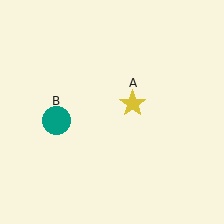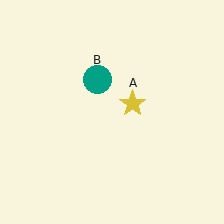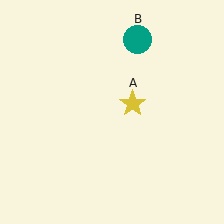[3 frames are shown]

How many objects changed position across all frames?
1 object changed position: teal circle (object B).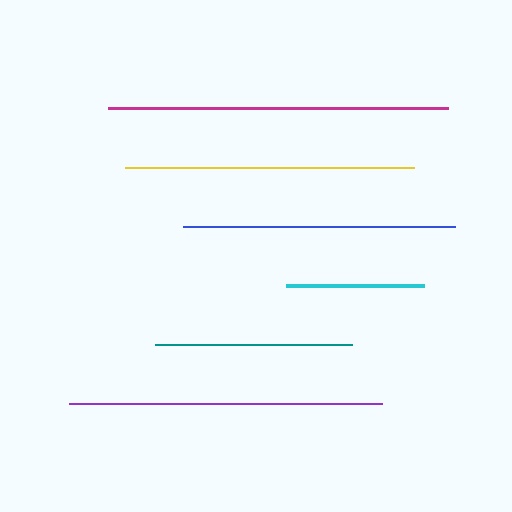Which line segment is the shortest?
The cyan line is the shortest at approximately 138 pixels.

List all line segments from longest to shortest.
From longest to shortest: magenta, purple, yellow, blue, teal, cyan.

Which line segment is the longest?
The magenta line is the longest at approximately 339 pixels.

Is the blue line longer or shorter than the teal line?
The blue line is longer than the teal line.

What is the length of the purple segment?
The purple segment is approximately 313 pixels long.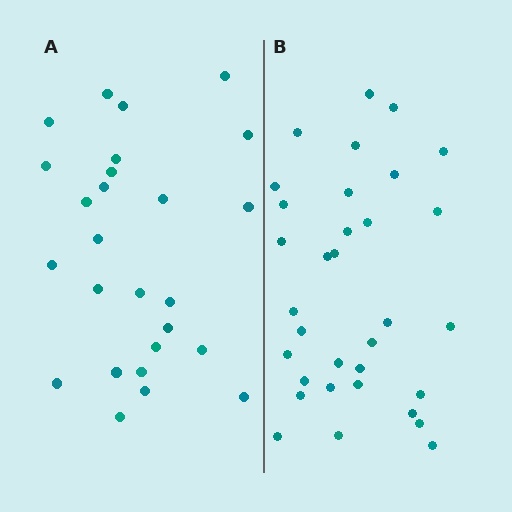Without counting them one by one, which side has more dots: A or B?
Region B (the right region) has more dots.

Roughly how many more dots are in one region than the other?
Region B has roughly 8 or so more dots than region A.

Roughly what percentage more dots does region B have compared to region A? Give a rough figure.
About 25% more.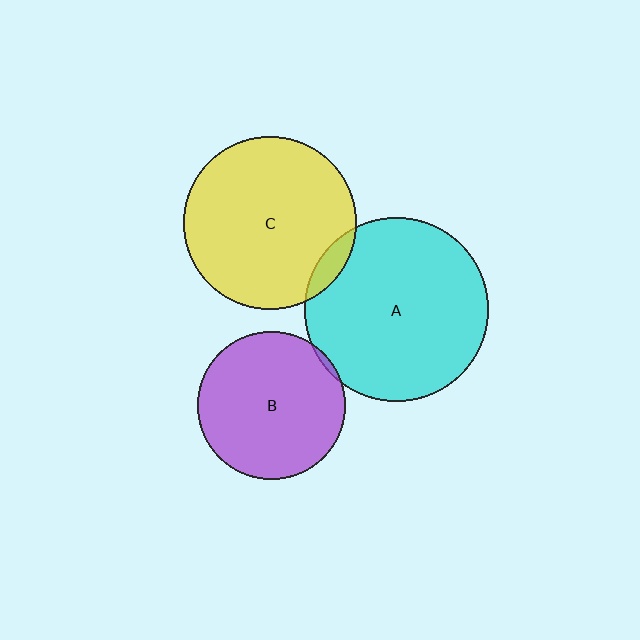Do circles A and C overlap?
Yes.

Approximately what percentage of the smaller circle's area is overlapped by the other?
Approximately 5%.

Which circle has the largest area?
Circle A (cyan).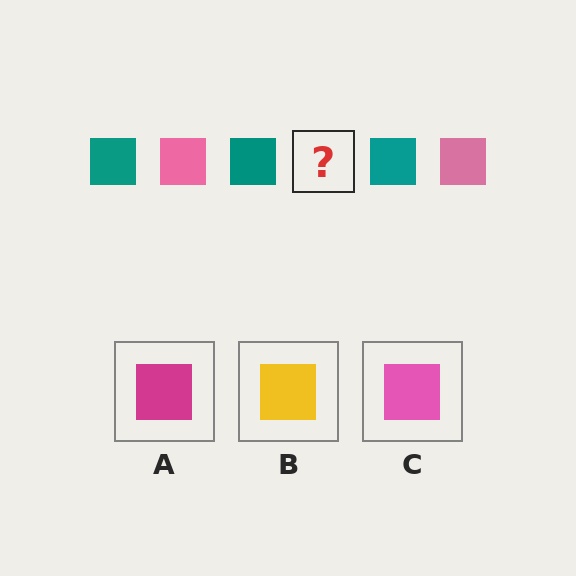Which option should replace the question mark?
Option C.